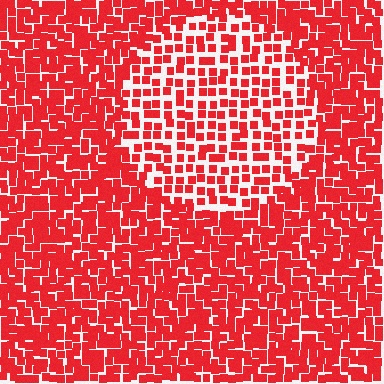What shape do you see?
I see a circle.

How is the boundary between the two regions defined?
The boundary is defined by a change in element density (approximately 1.8x ratio). All elements are the same color, size, and shape.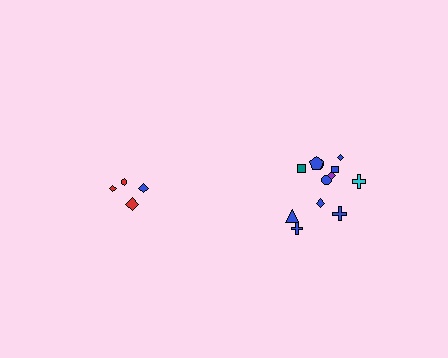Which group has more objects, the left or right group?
The right group.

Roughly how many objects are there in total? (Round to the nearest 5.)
Roughly 15 objects in total.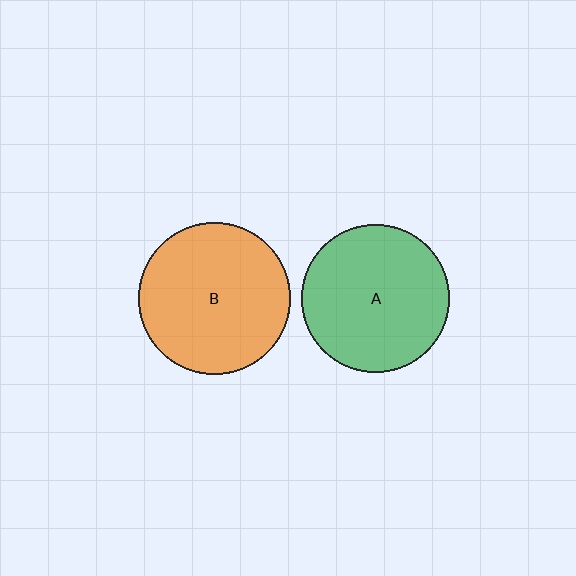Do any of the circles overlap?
No, none of the circles overlap.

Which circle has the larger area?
Circle B (orange).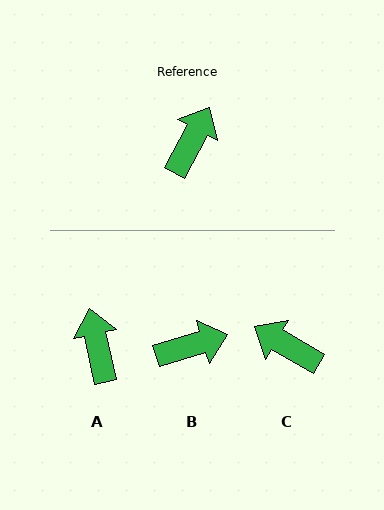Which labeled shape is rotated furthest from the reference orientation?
C, about 88 degrees away.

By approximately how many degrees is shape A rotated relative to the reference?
Approximately 40 degrees counter-clockwise.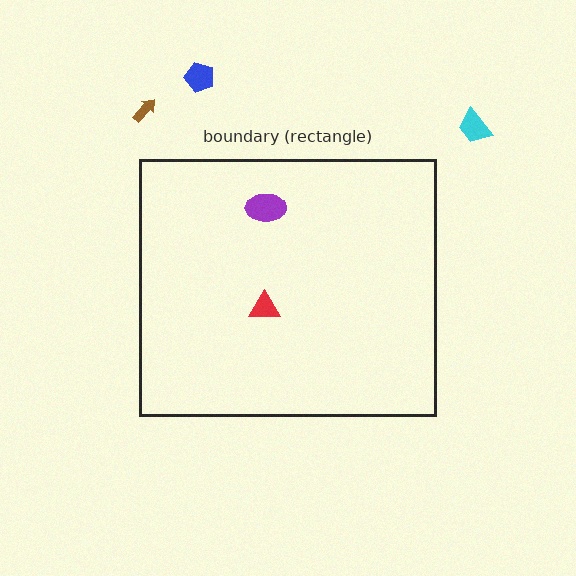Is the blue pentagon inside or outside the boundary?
Outside.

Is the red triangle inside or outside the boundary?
Inside.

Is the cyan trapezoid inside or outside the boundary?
Outside.